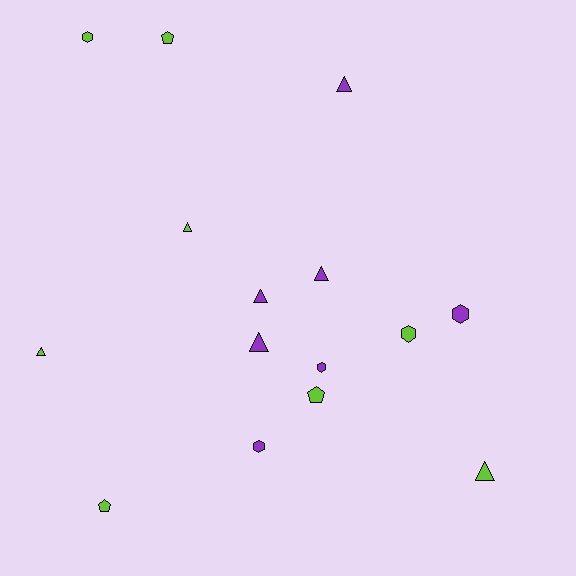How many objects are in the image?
There are 15 objects.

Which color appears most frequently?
Lime, with 8 objects.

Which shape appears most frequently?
Triangle, with 7 objects.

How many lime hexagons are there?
There are 2 lime hexagons.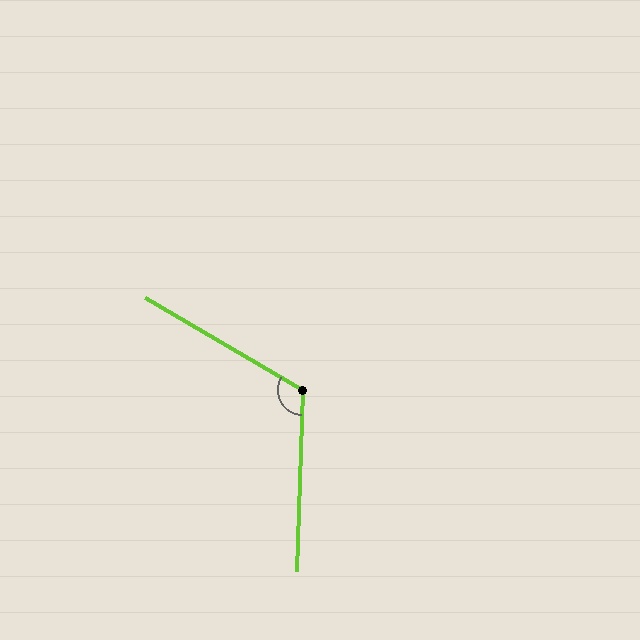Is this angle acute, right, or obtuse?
It is obtuse.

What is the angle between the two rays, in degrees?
Approximately 119 degrees.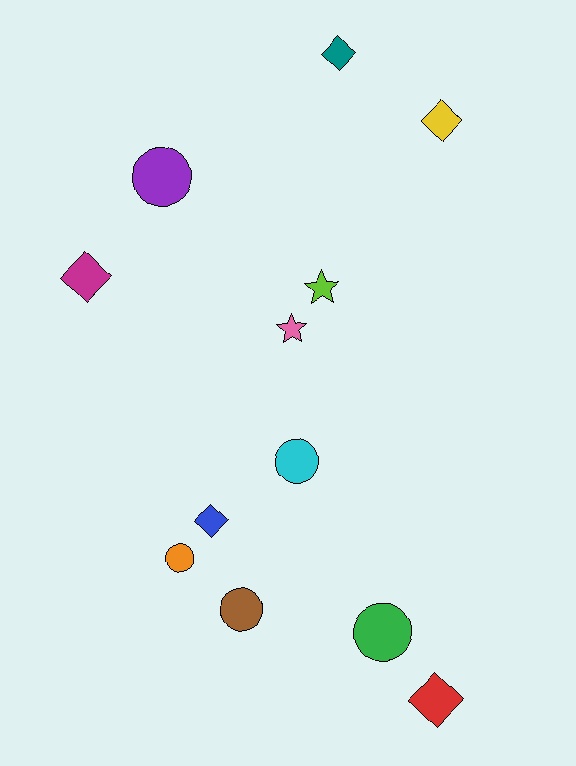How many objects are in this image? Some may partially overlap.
There are 12 objects.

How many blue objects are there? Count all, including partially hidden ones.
There is 1 blue object.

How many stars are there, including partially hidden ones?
There are 2 stars.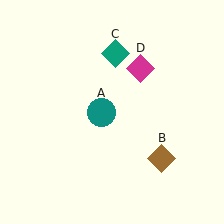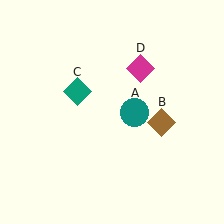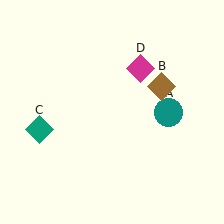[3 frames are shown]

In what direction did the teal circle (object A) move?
The teal circle (object A) moved right.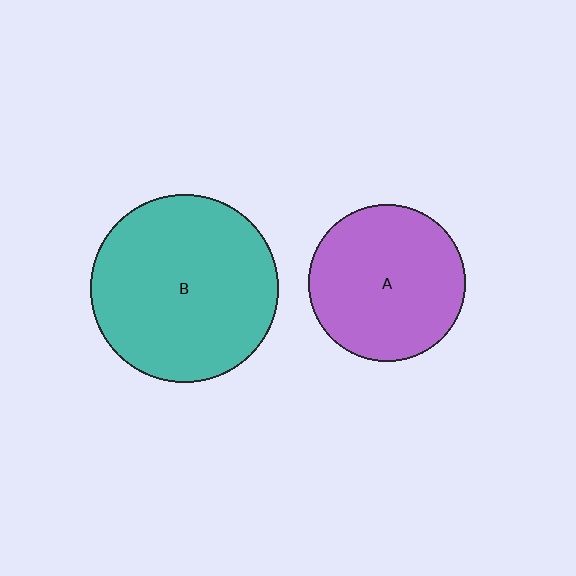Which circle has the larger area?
Circle B (teal).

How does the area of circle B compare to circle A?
Approximately 1.4 times.